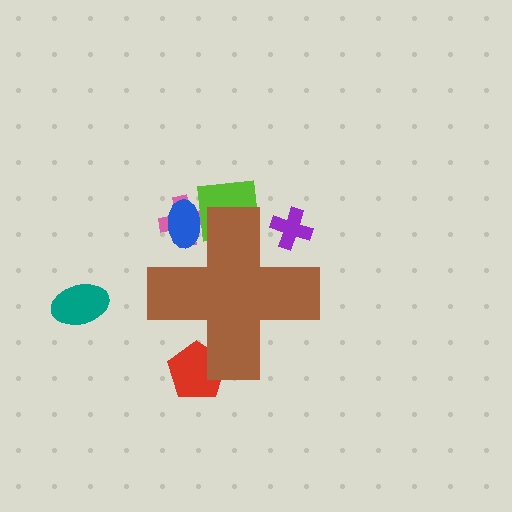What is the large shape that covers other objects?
A brown cross.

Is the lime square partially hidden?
Yes, the lime square is partially hidden behind the brown cross.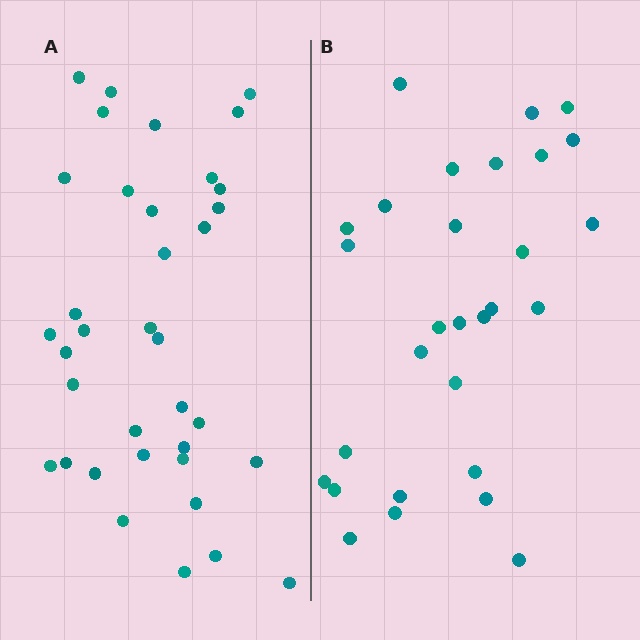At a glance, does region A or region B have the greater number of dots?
Region A (the left region) has more dots.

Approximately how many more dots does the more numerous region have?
Region A has roughly 8 or so more dots than region B.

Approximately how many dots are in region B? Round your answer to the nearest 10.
About 30 dots. (The exact count is 29, which rounds to 30.)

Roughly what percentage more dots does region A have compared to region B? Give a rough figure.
About 25% more.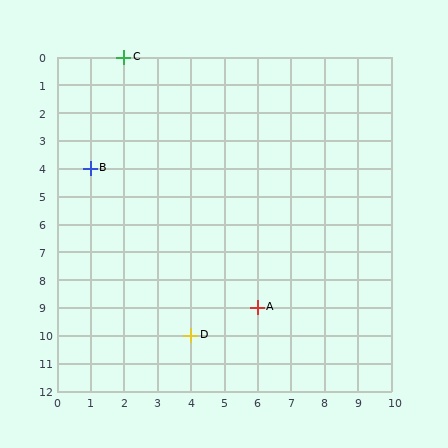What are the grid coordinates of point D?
Point D is at grid coordinates (4, 10).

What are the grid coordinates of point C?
Point C is at grid coordinates (2, 0).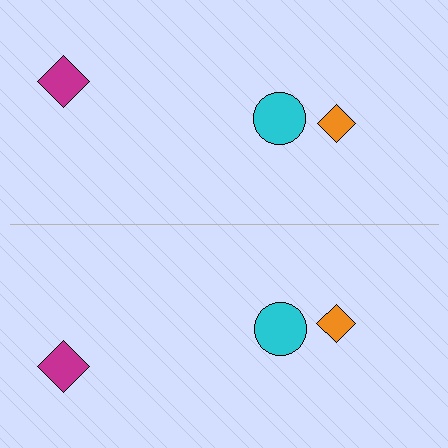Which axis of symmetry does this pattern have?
The pattern has a horizontal axis of symmetry running through the center of the image.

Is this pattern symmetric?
Yes, this pattern has bilateral (reflection) symmetry.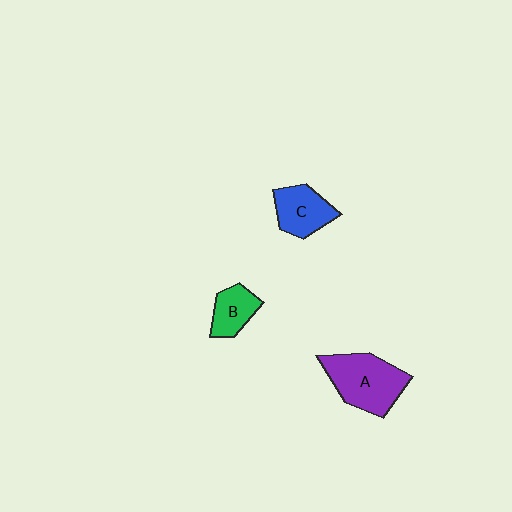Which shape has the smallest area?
Shape B (green).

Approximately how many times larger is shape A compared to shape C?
Approximately 1.5 times.